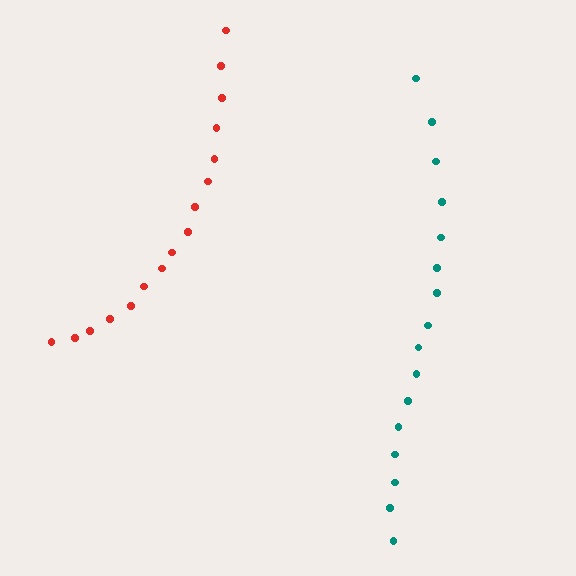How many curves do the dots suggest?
There are 2 distinct paths.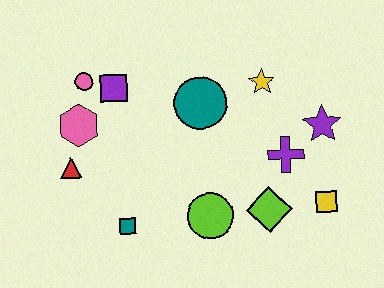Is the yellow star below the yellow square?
No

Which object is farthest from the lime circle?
The pink circle is farthest from the lime circle.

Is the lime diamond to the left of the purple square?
No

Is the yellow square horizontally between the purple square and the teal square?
No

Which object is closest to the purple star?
The purple cross is closest to the purple star.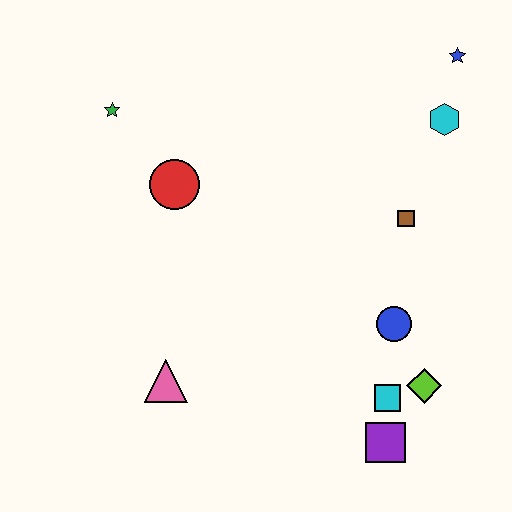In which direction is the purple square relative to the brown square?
The purple square is below the brown square.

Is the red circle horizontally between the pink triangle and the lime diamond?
Yes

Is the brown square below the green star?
Yes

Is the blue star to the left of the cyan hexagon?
No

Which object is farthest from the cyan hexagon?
The pink triangle is farthest from the cyan hexagon.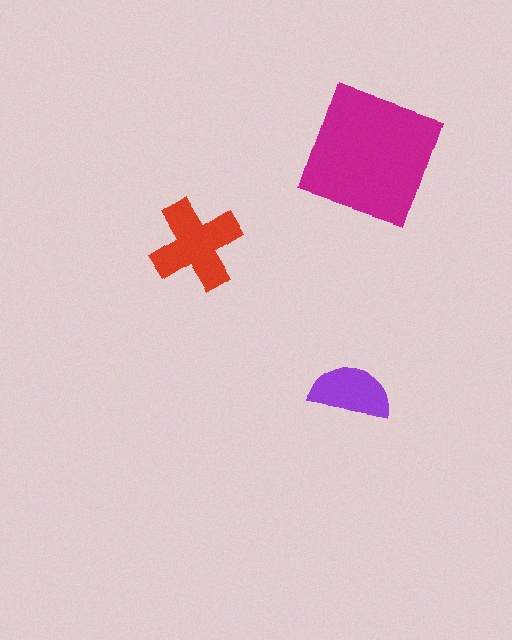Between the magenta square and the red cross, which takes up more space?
The magenta square.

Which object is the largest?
The magenta square.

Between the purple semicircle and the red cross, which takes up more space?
The red cross.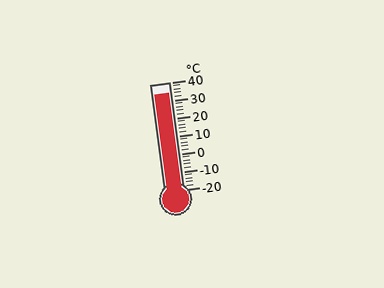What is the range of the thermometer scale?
The thermometer scale ranges from -20°C to 40°C.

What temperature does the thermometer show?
The thermometer shows approximately 34°C.